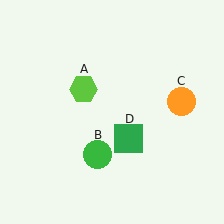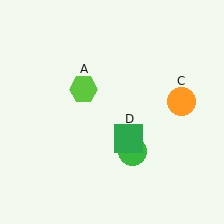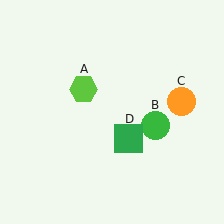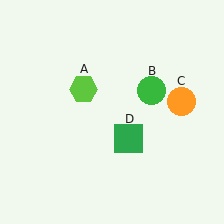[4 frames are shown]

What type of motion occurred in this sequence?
The green circle (object B) rotated counterclockwise around the center of the scene.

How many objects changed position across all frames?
1 object changed position: green circle (object B).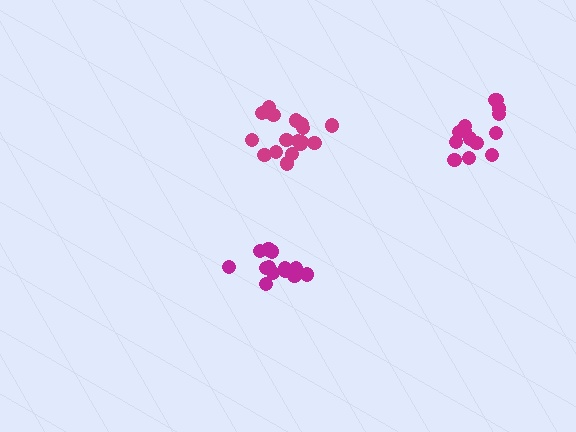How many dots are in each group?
Group 1: 14 dots, Group 2: 18 dots, Group 3: 13 dots (45 total).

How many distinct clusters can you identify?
There are 3 distinct clusters.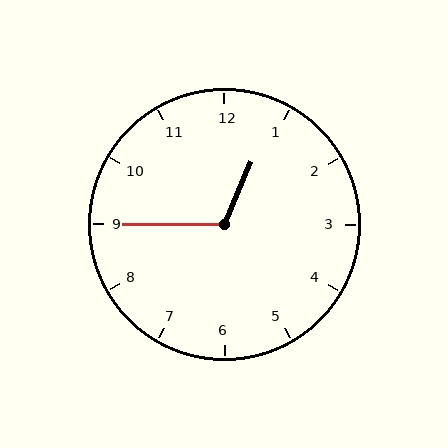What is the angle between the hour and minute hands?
Approximately 112 degrees.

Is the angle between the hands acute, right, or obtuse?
It is obtuse.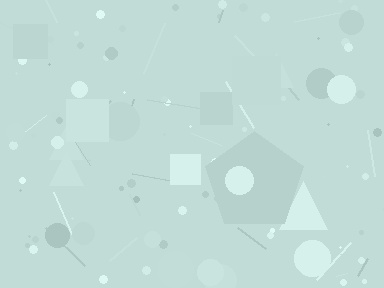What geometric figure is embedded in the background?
A pentagon is embedded in the background.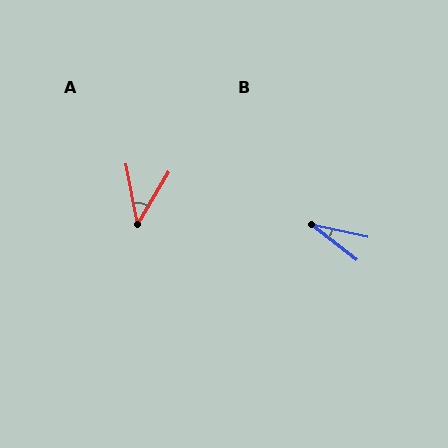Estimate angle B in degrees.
Approximately 25 degrees.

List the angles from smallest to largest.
B (25°), A (42°).